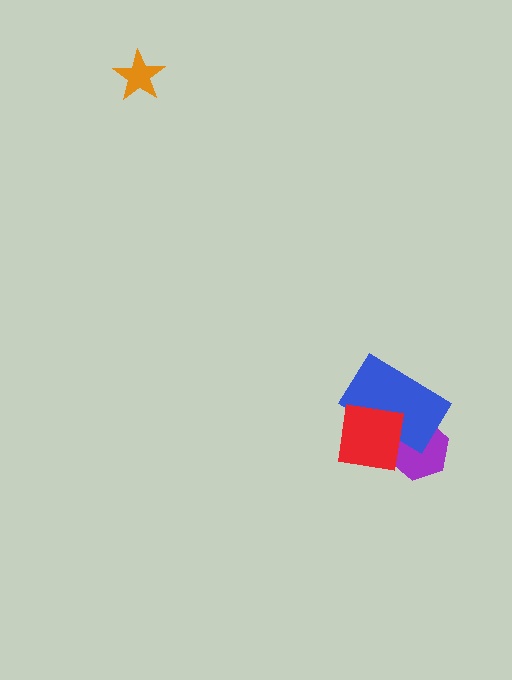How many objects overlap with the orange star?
0 objects overlap with the orange star.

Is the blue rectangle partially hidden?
Yes, it is partially covered by another shape.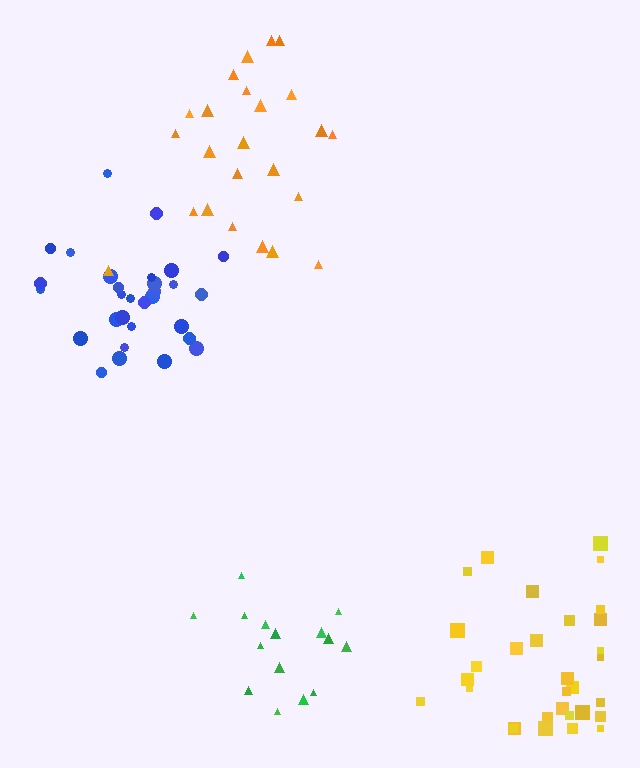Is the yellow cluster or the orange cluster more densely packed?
Yellow.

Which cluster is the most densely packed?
Blue.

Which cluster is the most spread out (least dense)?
Green.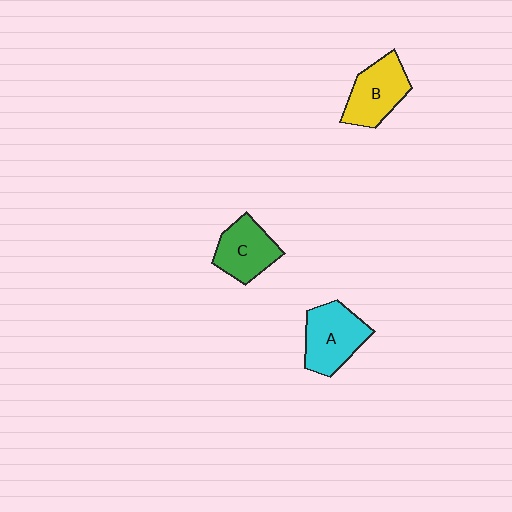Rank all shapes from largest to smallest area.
From largest to smallest: A (cyan), B (yellow), C (green).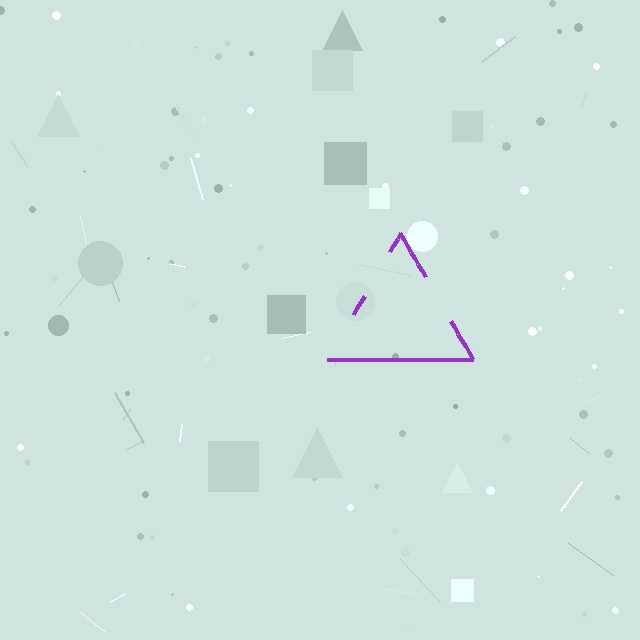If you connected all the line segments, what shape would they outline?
They would outline a triangle.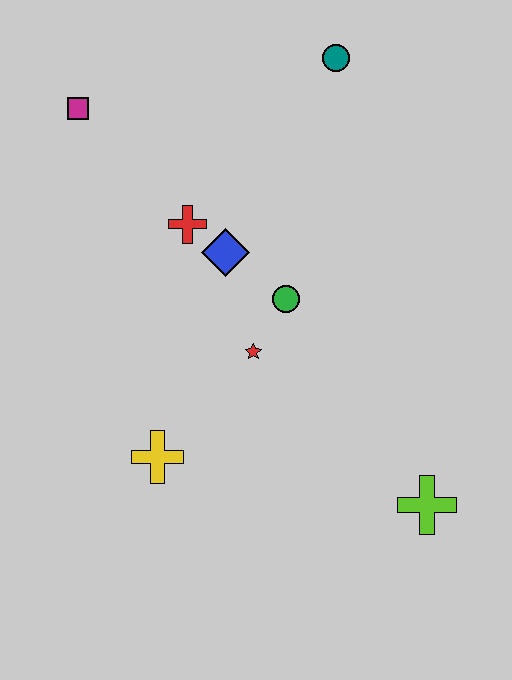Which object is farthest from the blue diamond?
The lime cross is farthest from the blue diamond.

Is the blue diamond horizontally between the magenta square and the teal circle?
Yes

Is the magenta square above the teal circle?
No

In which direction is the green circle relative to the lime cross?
The green circle is above the lime cross.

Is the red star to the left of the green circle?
Yes